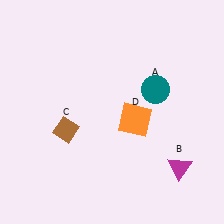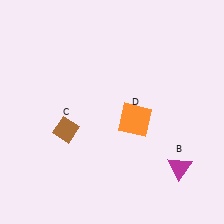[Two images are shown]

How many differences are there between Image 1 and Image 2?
There is 1 difference between the two images.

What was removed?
The teal circle (A) was removed in Image 2.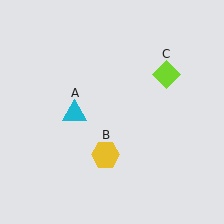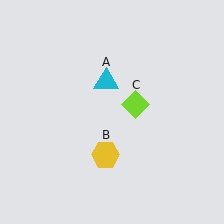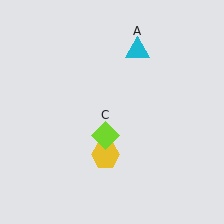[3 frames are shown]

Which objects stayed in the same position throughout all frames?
Yellow hexagon (object B) remained stationary.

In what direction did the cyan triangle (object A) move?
The cyan triangle (object A) moved up and to the right.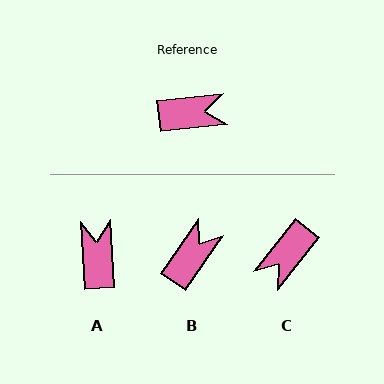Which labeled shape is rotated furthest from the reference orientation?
C, about 135 degrees away.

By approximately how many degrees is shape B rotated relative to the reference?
Approximately 50 degrees counter-clockwise.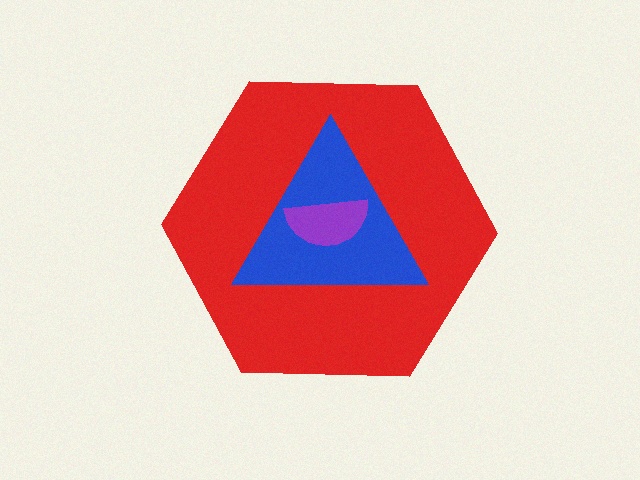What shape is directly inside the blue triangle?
The purple semicircle.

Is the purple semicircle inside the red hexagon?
Yes.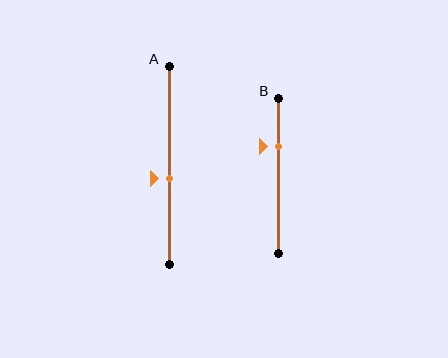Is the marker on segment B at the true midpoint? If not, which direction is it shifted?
No, the marker on segment B is shifted upward by about 19% of the segment length.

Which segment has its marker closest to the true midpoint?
Segment A has its marker closest to the true midpoint.